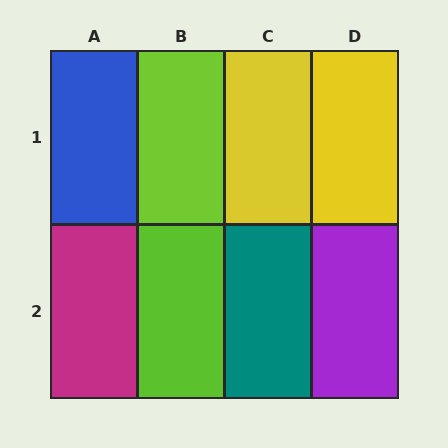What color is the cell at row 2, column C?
Teal.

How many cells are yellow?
2 cells are yellow.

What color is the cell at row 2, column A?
Magenta.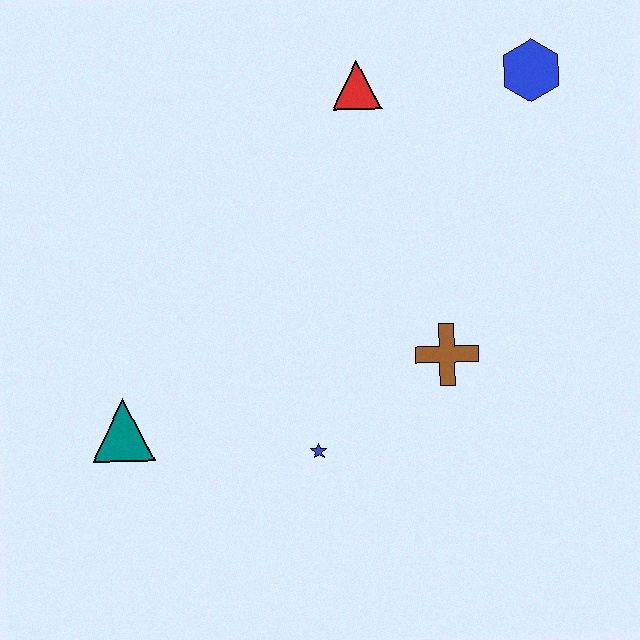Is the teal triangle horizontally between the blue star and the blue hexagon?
No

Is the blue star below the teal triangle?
Yes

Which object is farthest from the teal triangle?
The blue hexagon is farthest from the teal triangle.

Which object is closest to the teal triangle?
The blue star is closest to the teal triangle.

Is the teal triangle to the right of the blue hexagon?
No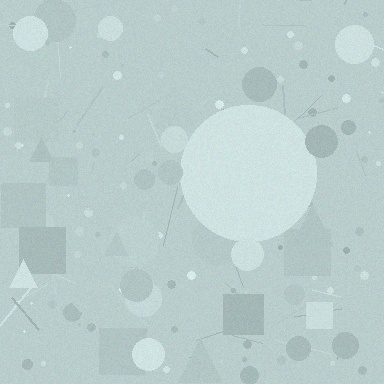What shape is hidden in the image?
A circle is hidden in the image.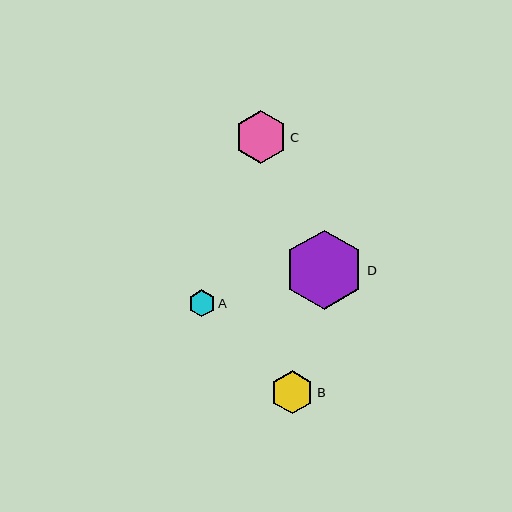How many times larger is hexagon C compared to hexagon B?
Hexagon C is approximately 1.2 times the size of hexagon B.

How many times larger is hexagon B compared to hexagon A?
Hexagon B is approximately 1.6 times the size of hexagon A.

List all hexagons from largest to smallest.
From largest to smallest: D, C, B, A.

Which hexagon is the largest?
Hexagon D is the largest with a size of approximately 80 pixels.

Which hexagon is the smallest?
Hexagon A is the smallest with a size of approximately 27 pixels.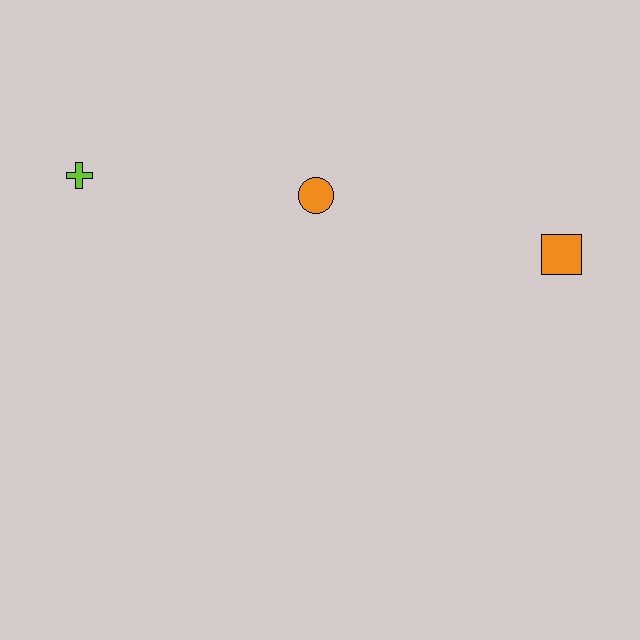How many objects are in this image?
There are 3 objects.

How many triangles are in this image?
There are no triangles.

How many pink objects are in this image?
There are no pink objects.